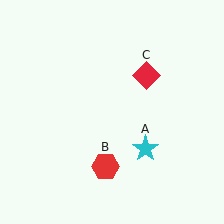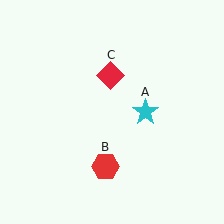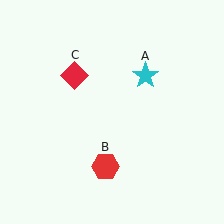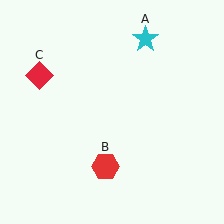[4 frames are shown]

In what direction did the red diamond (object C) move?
The red diamond (object C) moved left.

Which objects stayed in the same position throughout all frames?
Red hexagon (object B) remained stationary.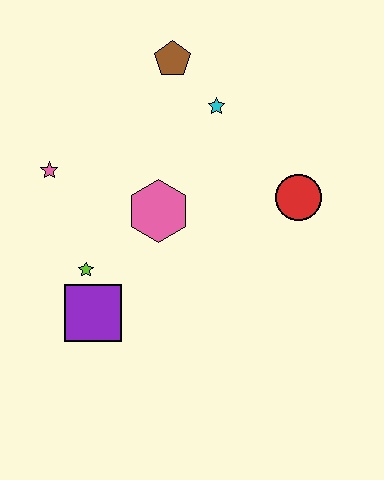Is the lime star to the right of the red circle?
No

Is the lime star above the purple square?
Yes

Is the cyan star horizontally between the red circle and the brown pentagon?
Yes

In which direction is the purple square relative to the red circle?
The purple square is to the left of the red circle.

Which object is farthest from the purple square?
The brown pentagon is farthest from the purple square.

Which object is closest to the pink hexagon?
The lime star is closest to the pink hexagon.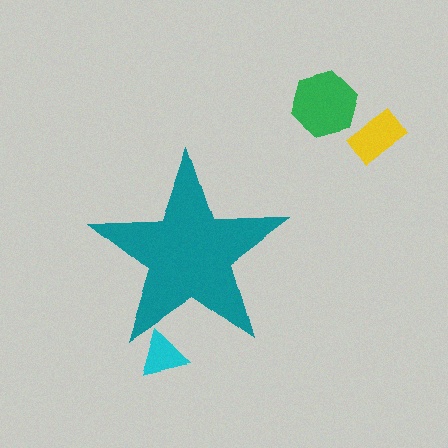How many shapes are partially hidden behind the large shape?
1 shape is partially hidden.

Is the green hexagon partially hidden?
No, the green hexagon is fully visible.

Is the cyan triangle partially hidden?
Yes, the cyan triangle is partially hidden behind the teal star.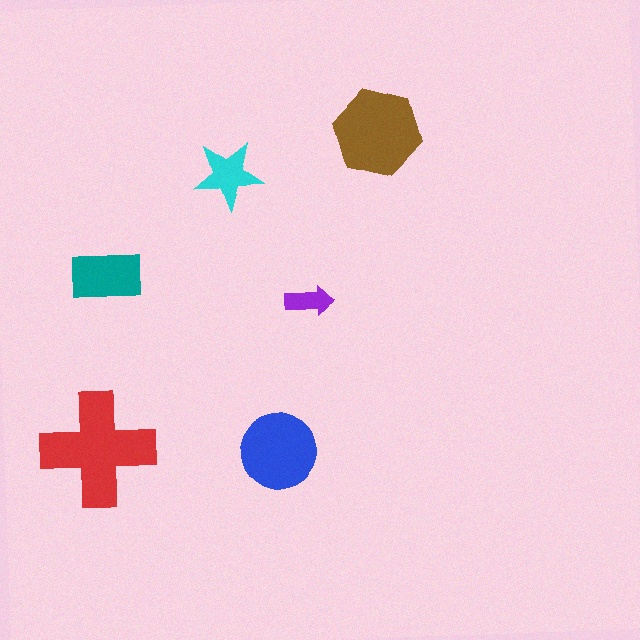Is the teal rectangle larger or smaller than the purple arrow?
Larger.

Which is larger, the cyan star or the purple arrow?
The cyan star.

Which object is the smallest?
The purple arrow.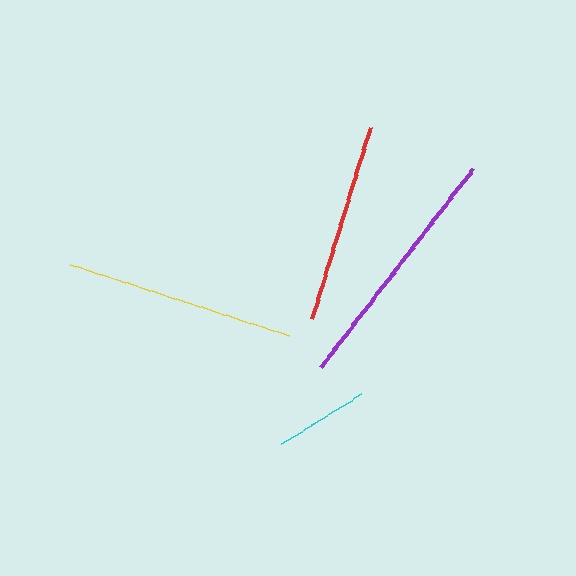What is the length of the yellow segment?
The yellow segment is approximately 230 pixels long.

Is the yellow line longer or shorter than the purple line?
The purple line is longer than the yellow line.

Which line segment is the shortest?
The cyan line is the shortest at approximately 94 pixels.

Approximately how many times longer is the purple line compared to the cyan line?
The purple line is approximately 2.6 times the length of the cyan line.